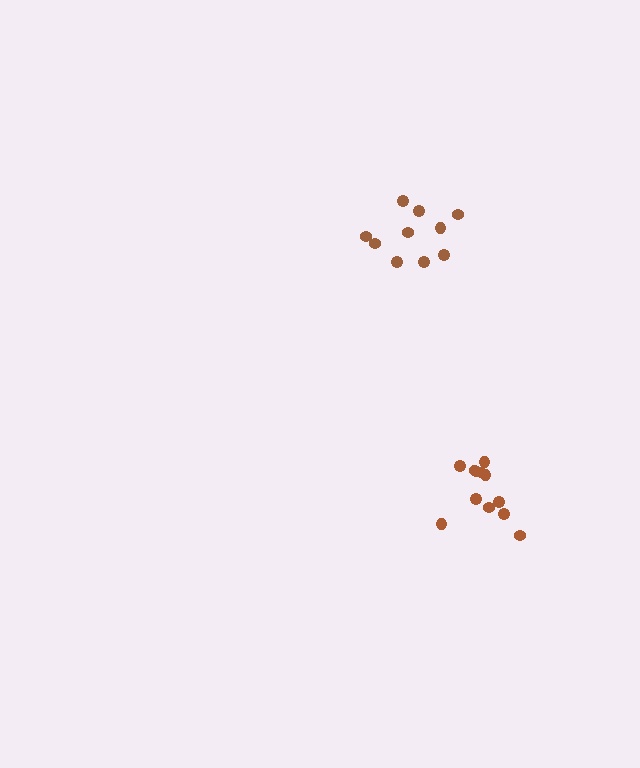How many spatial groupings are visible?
There are 2 spatial groupings.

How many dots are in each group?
Group 1: 12 dots, Group 2: 10 dots (22 total).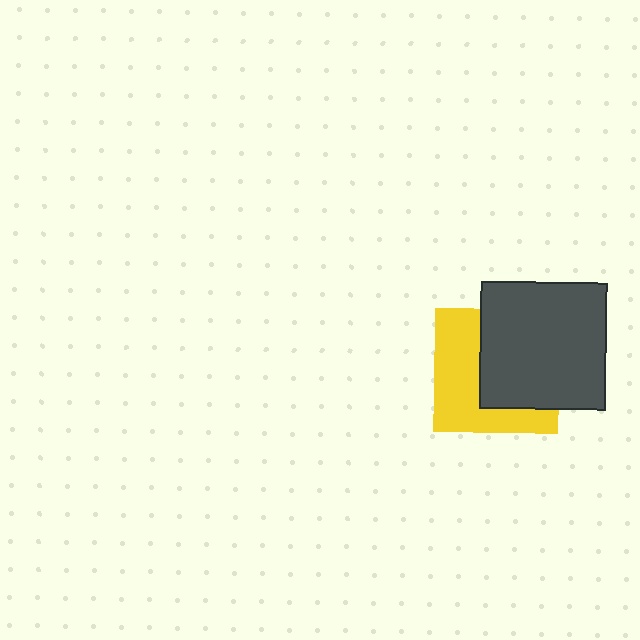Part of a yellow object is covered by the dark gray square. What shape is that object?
It is a square.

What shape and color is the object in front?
The object in front is a dark gray square.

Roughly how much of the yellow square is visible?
About half of it is visible (roughly 48%).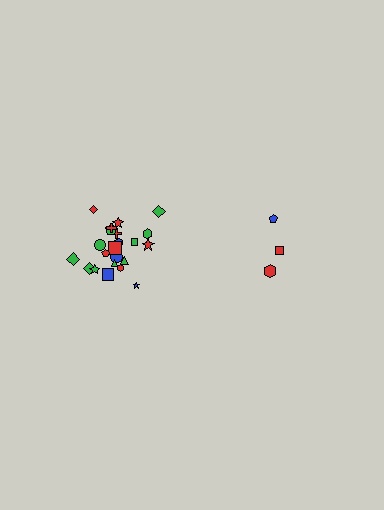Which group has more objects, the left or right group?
The left group.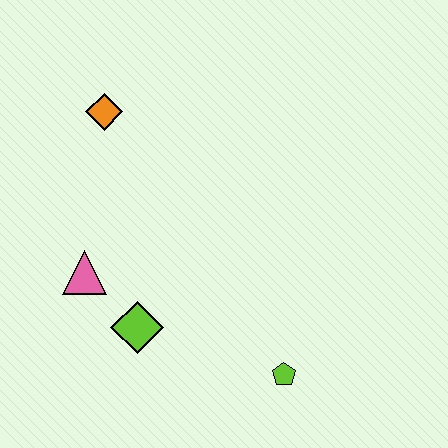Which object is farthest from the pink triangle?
The lime pentagon is farthest from the pink triangle.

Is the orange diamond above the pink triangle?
Yes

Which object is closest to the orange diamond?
The pink triangle is closest to the orange diamond.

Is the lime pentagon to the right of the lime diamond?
Yes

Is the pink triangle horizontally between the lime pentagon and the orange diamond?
No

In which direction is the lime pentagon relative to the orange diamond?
The lime pentagon is below the orange diamond.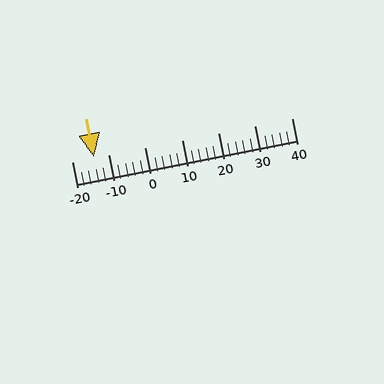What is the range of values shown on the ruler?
The ruler shows values from -20 to 40.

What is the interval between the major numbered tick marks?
The major tick marks are spaced 10 units apart.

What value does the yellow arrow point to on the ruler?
The yellow arrow points to approximately -14.